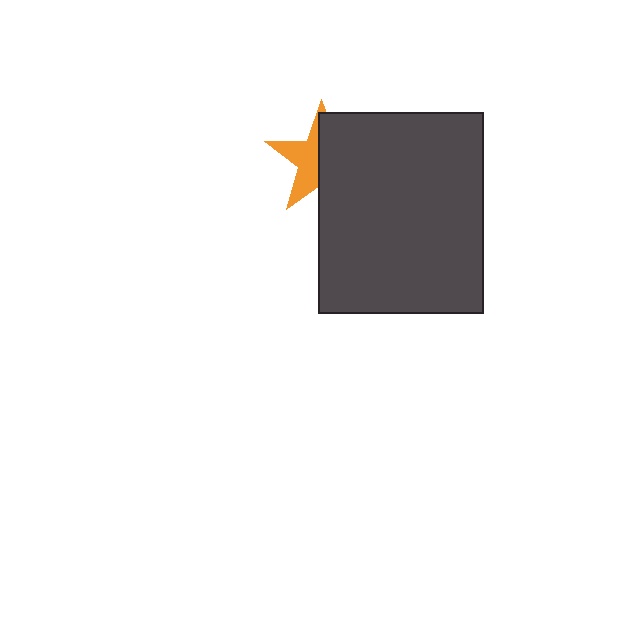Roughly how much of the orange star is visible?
A small part of it is visible (roughly 43%).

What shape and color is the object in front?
The object in front is a dark gray rectangle.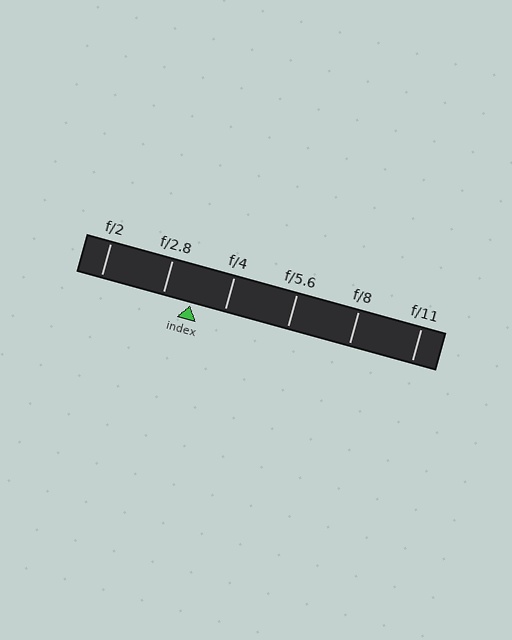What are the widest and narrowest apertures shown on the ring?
The widest aperture shown is f/2 and the narrowest is f/11.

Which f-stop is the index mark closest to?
The index mark is closest to f/2.8.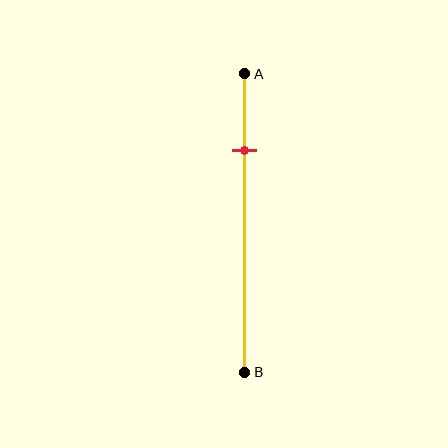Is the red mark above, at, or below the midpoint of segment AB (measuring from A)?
The red mark is above the midpoint of segment AB.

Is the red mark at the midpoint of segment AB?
No, the mark is at about 25% from A, not at the 50% midpoint.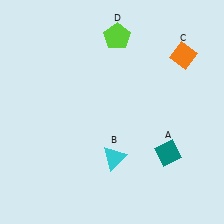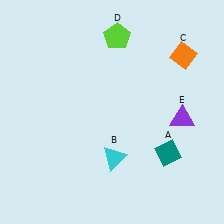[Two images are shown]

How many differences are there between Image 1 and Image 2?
There is 1 difference between the two images.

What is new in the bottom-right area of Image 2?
A purple triangle (E) was added in the bottom-right area of Image 2.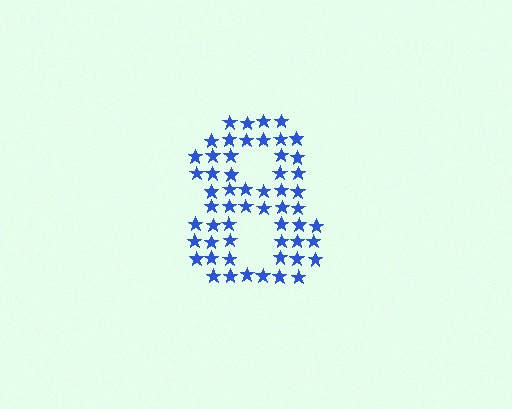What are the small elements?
The small elements are stars.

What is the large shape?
The large shape is the digit 8.